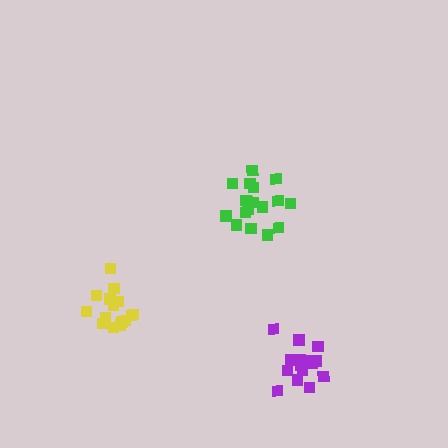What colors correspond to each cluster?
The clusters are colored: green, purple, yellow.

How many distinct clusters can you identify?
There are 3 distinct clusters.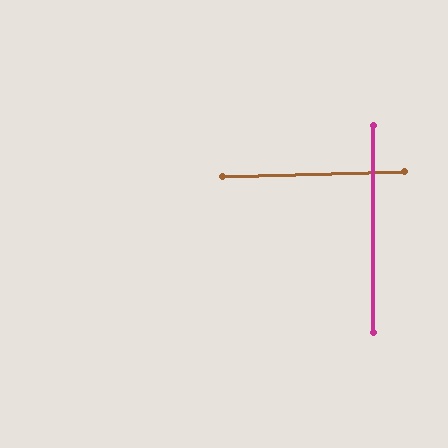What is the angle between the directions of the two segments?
Approximately 89 degrees.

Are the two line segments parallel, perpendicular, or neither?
Perpendicular — they meet at approximately 89°.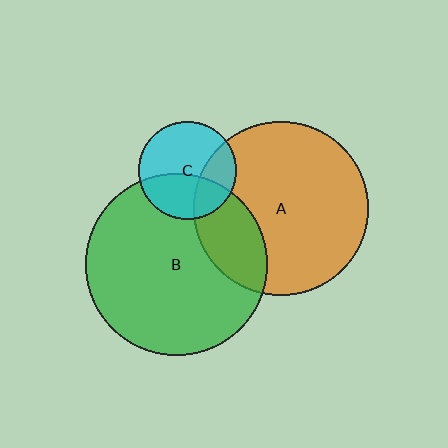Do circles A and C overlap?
Yes.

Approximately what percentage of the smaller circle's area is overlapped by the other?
Approximately 25%.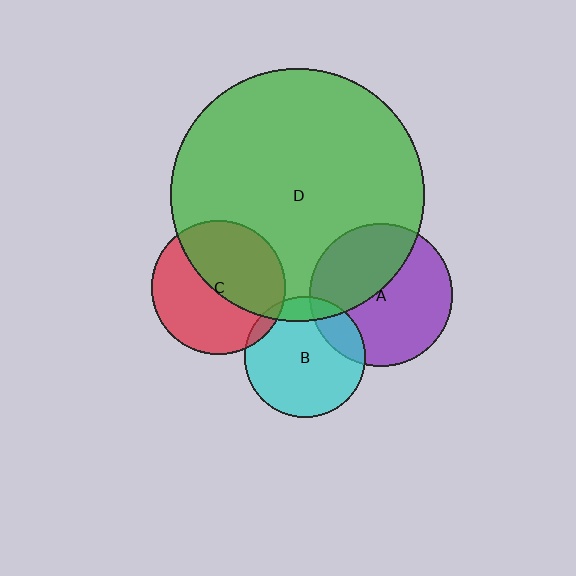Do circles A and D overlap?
Yes.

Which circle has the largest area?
Circle D (green).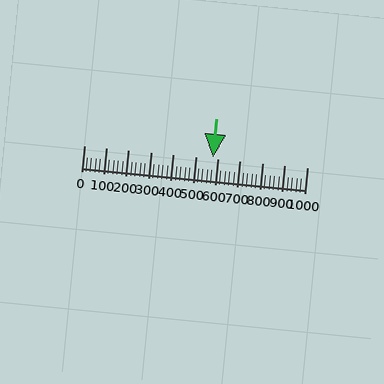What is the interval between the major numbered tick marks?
The major tick marks are spaced 100 units apart.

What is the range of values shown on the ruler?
The ruler shows values from 0 to 1000.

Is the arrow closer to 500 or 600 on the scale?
The arrow is closer to 600.